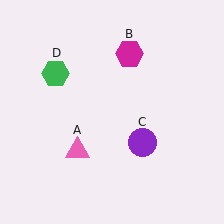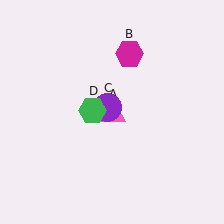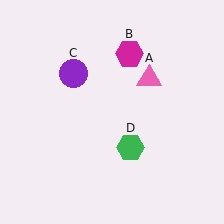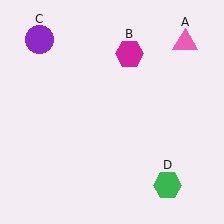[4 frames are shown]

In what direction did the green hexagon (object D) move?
The green hexagon (object D) moved down and to the right.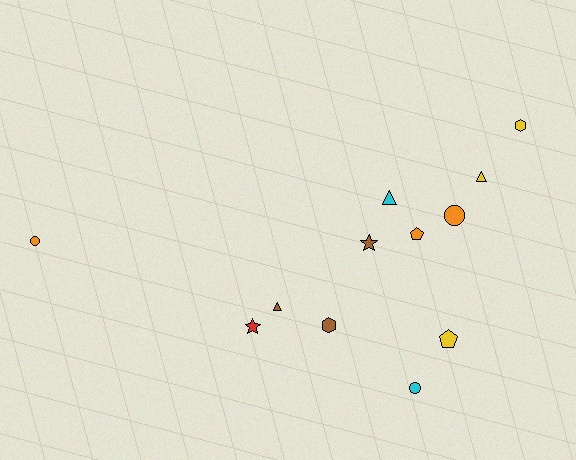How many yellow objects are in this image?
There are 3 yellow objects.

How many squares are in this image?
There are no squares.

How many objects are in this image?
There are 12 objects.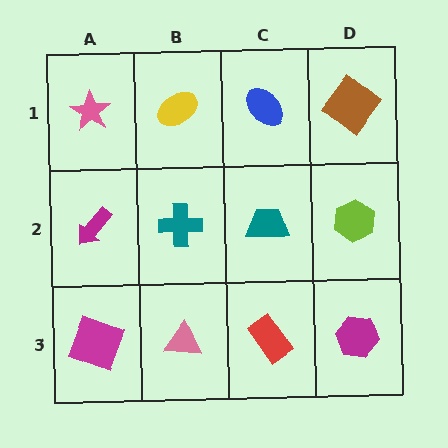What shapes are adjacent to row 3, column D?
A lime hexagon (row 2, column D), a red rectangle (row 3, column C).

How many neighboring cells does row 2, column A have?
3.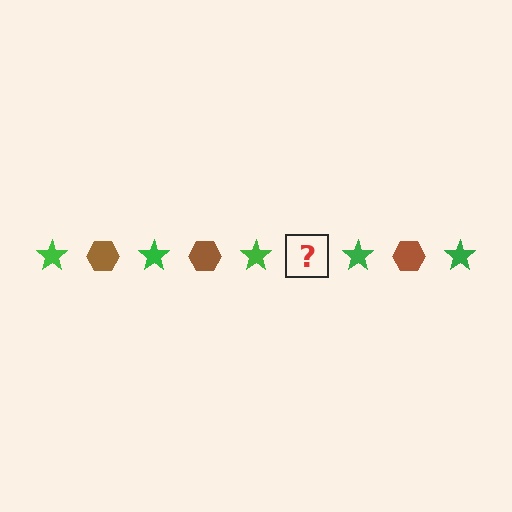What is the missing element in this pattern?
The missing element is a brown hexagon.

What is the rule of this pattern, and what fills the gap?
The rule is that the pattern alternates between green star and brown hexagon. The gap should be filled with a brown hexagon.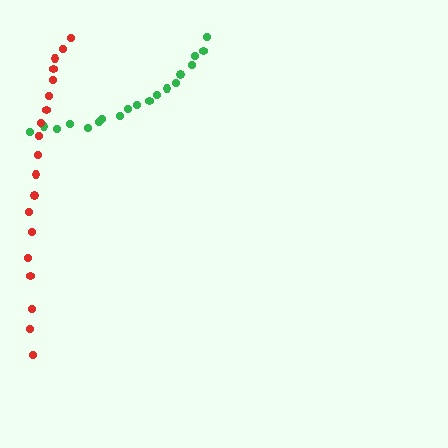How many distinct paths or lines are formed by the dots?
There are 2 distinct paths.